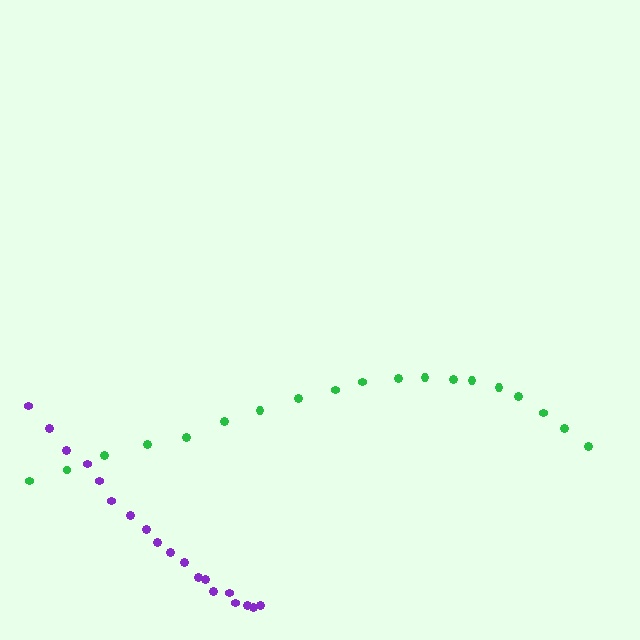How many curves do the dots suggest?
There are 2 distinct paths.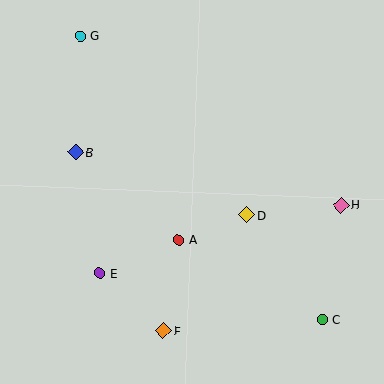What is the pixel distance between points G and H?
The distance between G and H is 311 pixels.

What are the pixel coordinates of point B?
Point B is at (76, 152).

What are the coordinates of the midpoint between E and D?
The midpoint between E and D is at (173, 244).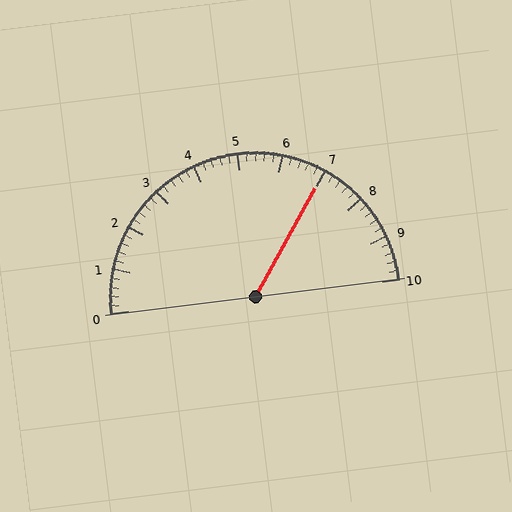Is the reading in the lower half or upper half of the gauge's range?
The reading is in the upper half of the range (0 to 10).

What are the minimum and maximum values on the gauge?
The gauge ranges from 0 to 10.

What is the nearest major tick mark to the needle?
The nearest major tick mark is 7.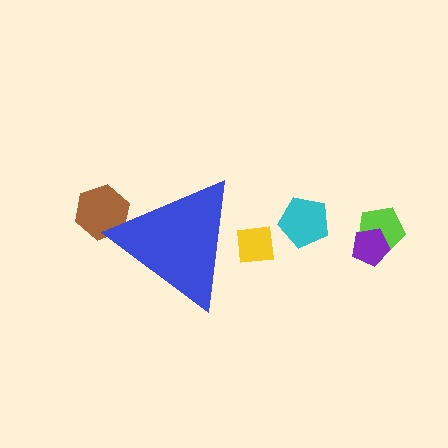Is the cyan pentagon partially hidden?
No, the cyan pentagon is fully visible.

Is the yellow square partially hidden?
Yes, the yellow square is partially hidden behind the blue triangle.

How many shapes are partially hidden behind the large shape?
2 shapes are partially hidden.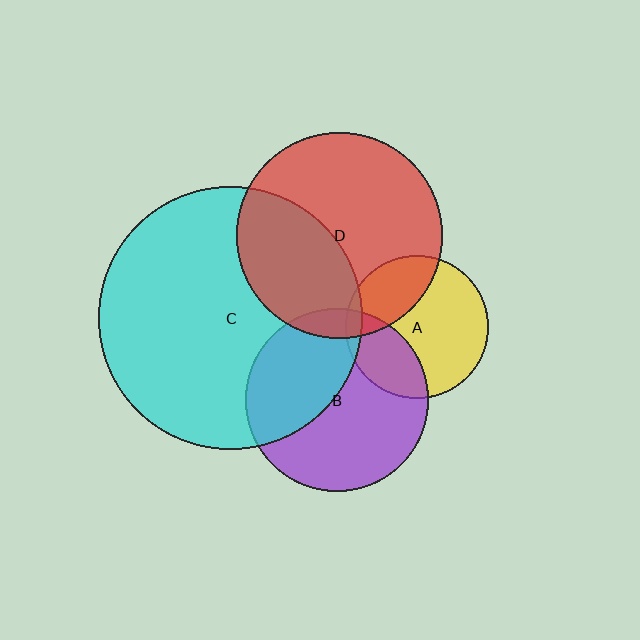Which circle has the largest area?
Circle C (cyan).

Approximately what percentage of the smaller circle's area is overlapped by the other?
Approximately 40%.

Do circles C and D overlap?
Yes.